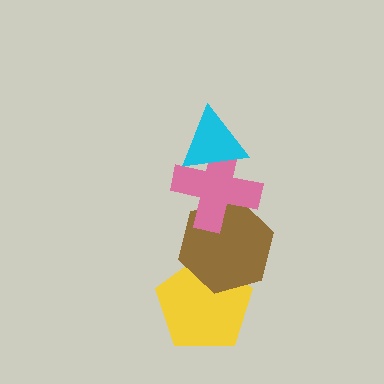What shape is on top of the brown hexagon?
The pink cross is on top of the brown hexagon.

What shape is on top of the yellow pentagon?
The brown hexagon is on top of the yellow pentagon.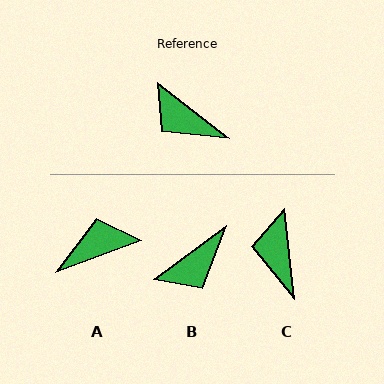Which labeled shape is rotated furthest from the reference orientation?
A, about 121 degrees away.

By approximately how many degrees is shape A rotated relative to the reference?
Approximately 121 degrees clockwise.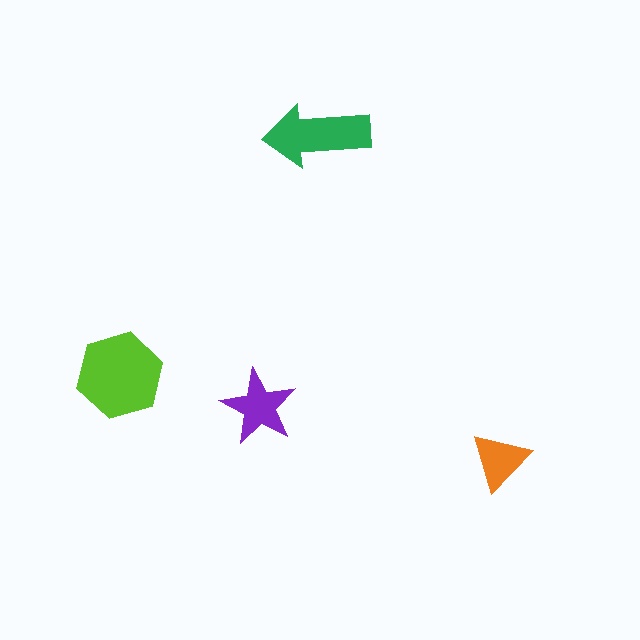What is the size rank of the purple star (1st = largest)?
3rd.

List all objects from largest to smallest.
The lime hexagon, the green arrow, the purple star, the orange triangle.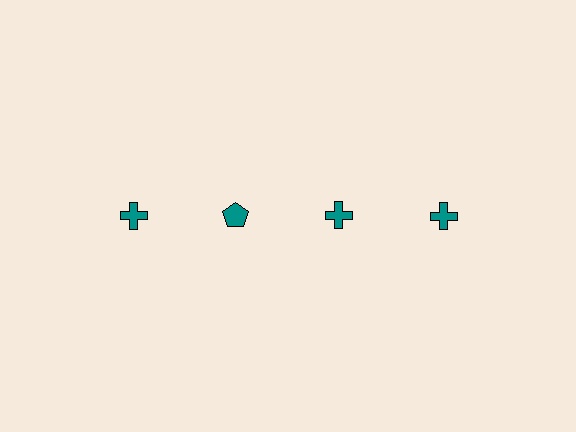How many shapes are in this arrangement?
There are 4 shapes arranged in a grid pattern.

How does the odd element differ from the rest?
It has a different shape: pentagon instead of cross.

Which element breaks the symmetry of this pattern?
The teal pentagon in the top row, second from left column breaks the symmetry. All other shapes are teal crosses.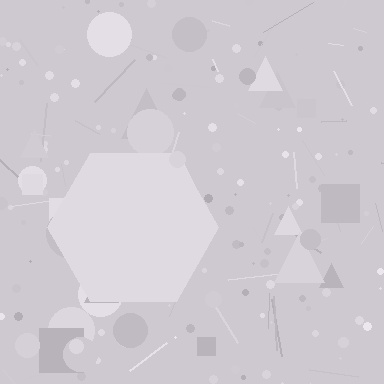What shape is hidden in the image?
A hexagon is hidden in the image.